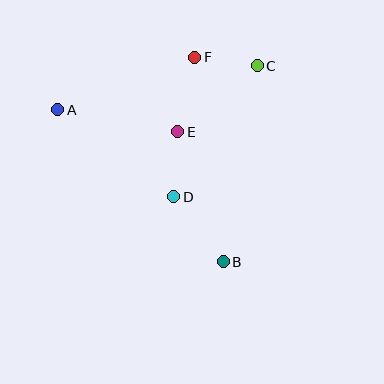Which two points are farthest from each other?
Points A and B are farthest from each other.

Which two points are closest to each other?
Points C and F are closest to each other.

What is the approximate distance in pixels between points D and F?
The distance between D and F is approximately 141 pixels.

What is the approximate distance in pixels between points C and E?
The distance between C and E is approximately 103 pixels.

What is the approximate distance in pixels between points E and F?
The distance between E and F is approximately 76 pixels.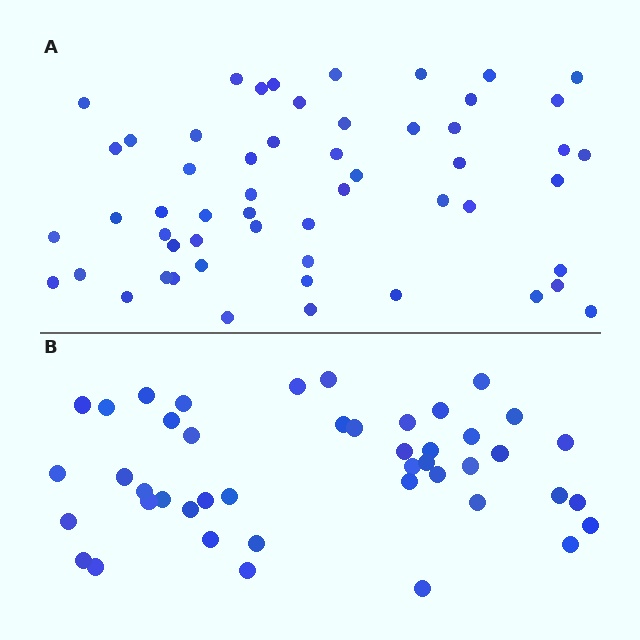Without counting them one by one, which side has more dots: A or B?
Region A (the top region) has more dots.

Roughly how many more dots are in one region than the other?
Region A has roughly 12 or so more dots than region B.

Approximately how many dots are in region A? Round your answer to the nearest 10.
About 60 dots. (The exact count is 55, which rounds to 60.)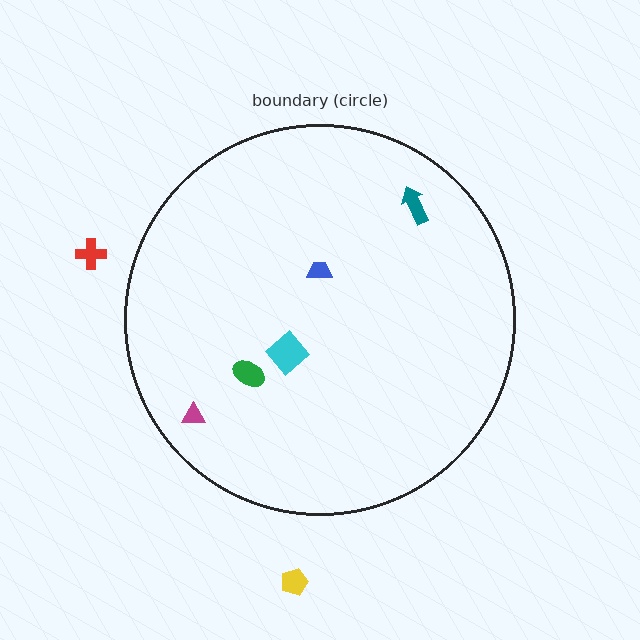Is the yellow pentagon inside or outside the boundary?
Outside.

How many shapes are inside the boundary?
5 inside, 2 outside.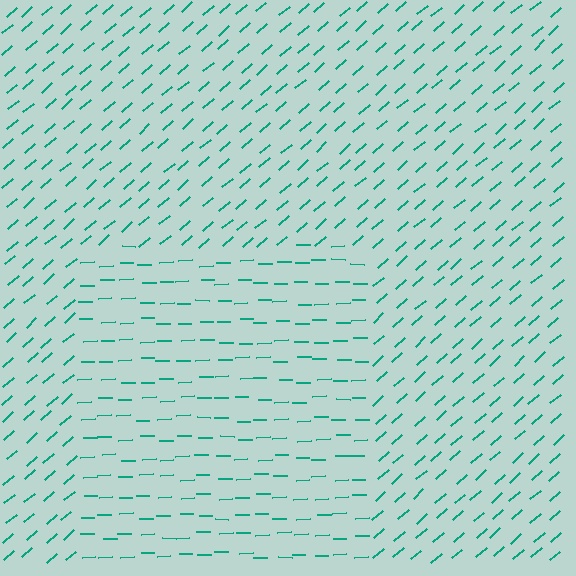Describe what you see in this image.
The image is filled with small teal line segments. A rectangle region in the image has lines oriented differently from the surrounding lines, creating a visible texture boundary.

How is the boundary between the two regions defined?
The boundary is defined purely by a change in line orientation (approximately 40 degrees difference). All lines are the same color and thickness.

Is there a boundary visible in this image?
Yes, there is a texture boundary formed by a change in line orientation.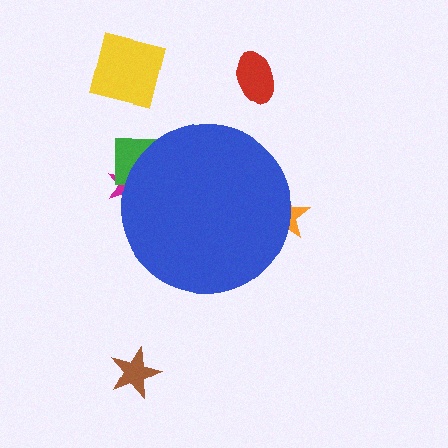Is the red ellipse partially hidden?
No, the red ellipse is fully visible.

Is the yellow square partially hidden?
No, the yellow square is fully visible.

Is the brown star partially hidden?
No, the brown star is fully visible.